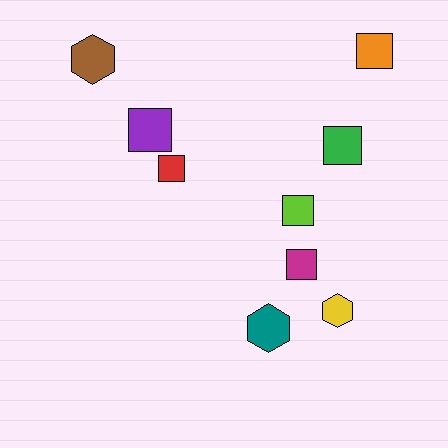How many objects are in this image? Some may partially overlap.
There are 9 objects.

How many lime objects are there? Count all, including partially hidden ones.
There is 1 lime object.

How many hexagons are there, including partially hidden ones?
There are 3 hexagons.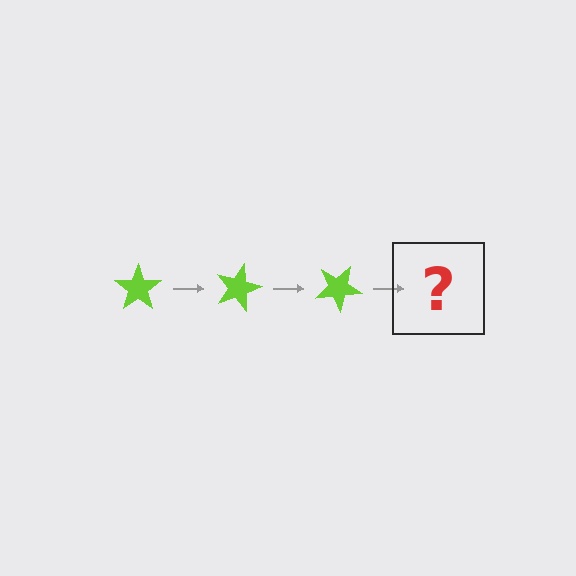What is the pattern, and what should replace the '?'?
The pattern is that the star rotates 15 degrees each step. The '?' should be a lime star rotated 45 degrees.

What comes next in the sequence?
The next element should be a lime star rotated 45 degrees.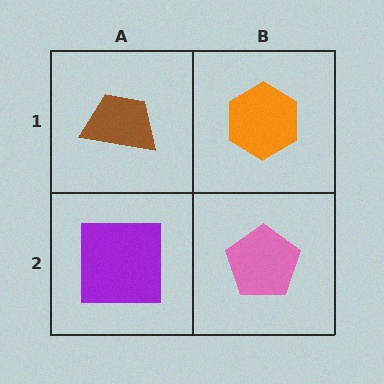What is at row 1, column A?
A brown trapezoid.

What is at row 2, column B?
A pink pentagon.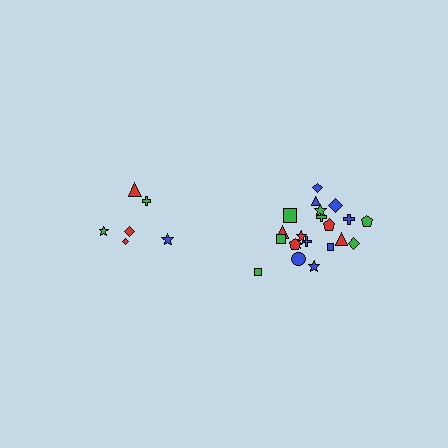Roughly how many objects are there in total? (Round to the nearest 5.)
Roughly 30 objects in total.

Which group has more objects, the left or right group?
The right group.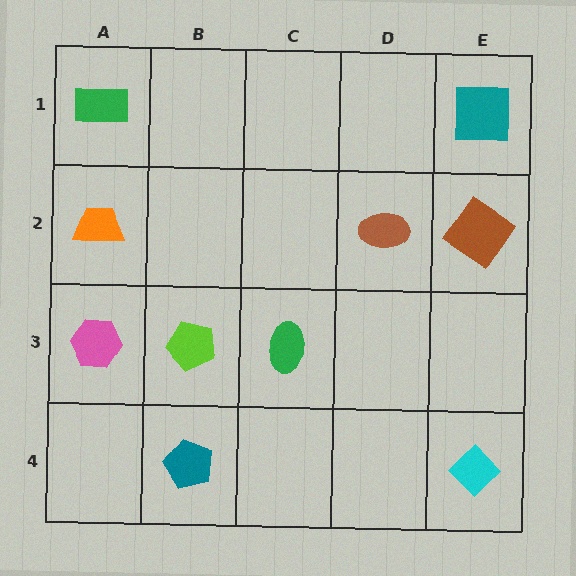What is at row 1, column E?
A teal square.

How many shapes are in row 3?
3 shapes.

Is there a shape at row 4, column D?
No, that cell is empty.